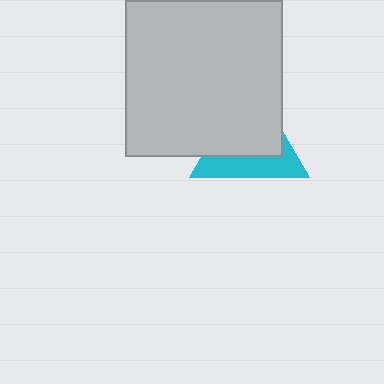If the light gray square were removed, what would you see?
You would see the complete cyan triangle.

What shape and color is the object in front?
The object in front is a light gray square.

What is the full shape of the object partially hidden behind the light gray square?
The partially hidden object is a cyan triangle.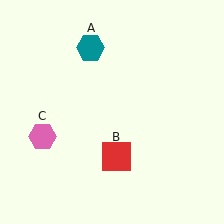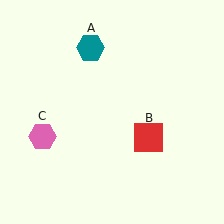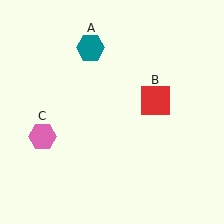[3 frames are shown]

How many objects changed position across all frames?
1 object changed position: red square (object B).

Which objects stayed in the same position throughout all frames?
Teal hexagon (object A) and pink hexagon (object C) remained stationary.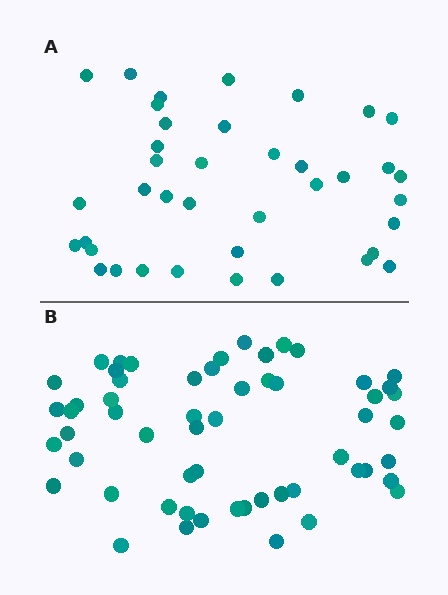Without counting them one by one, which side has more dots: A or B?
Region B (the bottom region) has more dots.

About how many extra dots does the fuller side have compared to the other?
Region B has approximately 20 more dots than region A.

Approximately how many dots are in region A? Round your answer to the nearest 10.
About 40 dots. (The exact count is 39, which rounds to 40.)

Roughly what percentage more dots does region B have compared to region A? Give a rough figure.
About 45% more.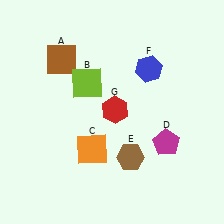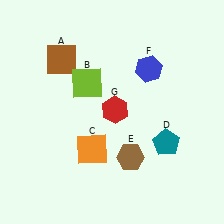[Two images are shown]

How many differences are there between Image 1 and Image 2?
There is 1 difference between the two images.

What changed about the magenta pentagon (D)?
In Image 1, D is magenta. In Image 2, it changed to teal.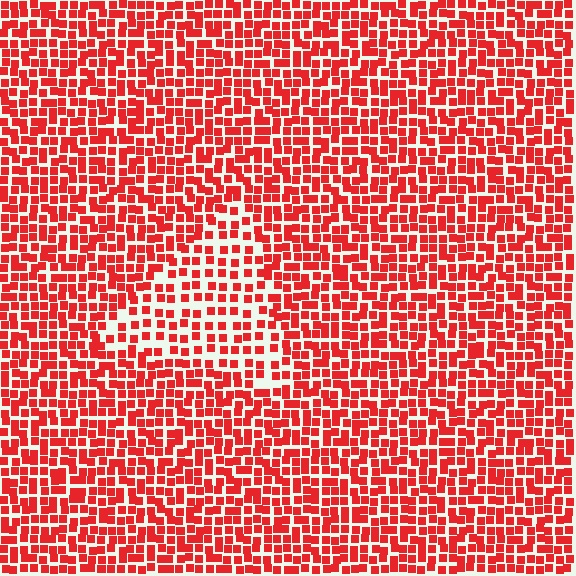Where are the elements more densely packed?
The elements are more densely packed outside the triangle boundary.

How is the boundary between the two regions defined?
The boundary is defined by a change in element density (approximately 1.7x ratio). All elements are the same color, size, and shape.